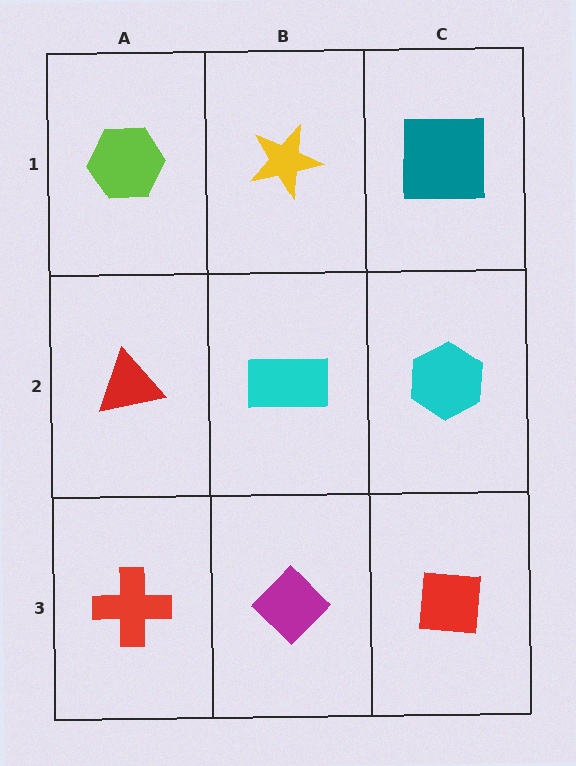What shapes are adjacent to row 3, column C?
A cyan hexagon (row 2, column C), a magenta diamond (row 3, column B).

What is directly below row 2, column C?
A red square.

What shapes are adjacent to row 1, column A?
A red triangle (row 2, column A), a yellow star (row 1, column B).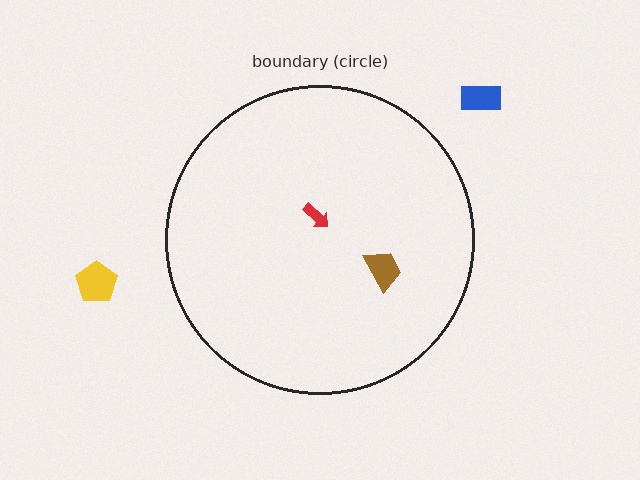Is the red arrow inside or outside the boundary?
Inside.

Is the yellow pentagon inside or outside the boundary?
Outside.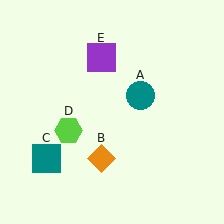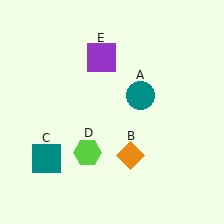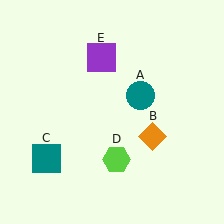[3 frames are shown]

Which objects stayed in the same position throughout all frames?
Teal circle (object A) and teal square (object C) and purple square (object E) remained stationary.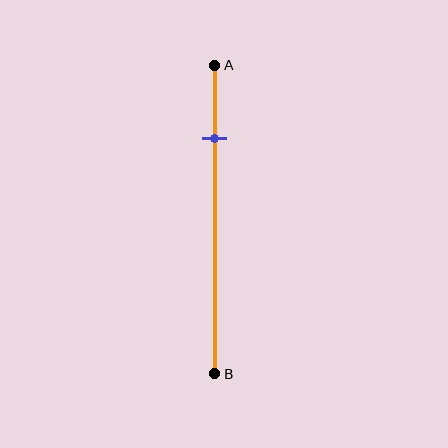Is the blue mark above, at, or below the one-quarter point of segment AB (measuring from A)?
The blue mark is approximately at the one-quarter point of segment AB.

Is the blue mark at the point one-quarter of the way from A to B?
Yes, the mark is approximately at the one-quarter point.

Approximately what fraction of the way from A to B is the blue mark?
The blue mark is approximately 25% of the way from A to B.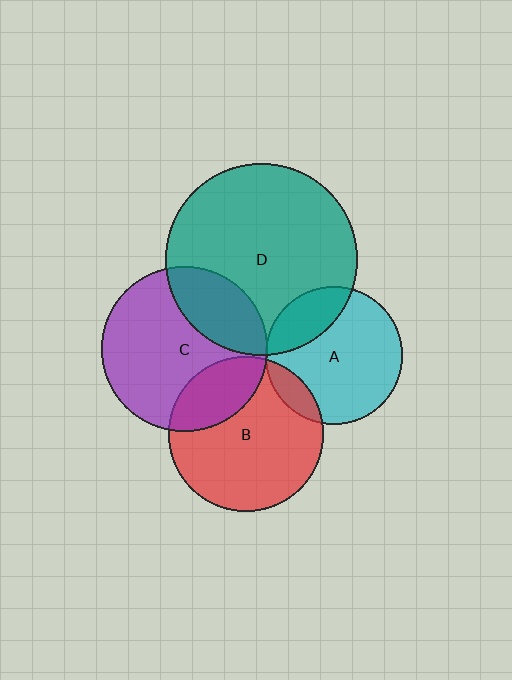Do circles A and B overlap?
Yes.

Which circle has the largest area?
Circle D (teal).